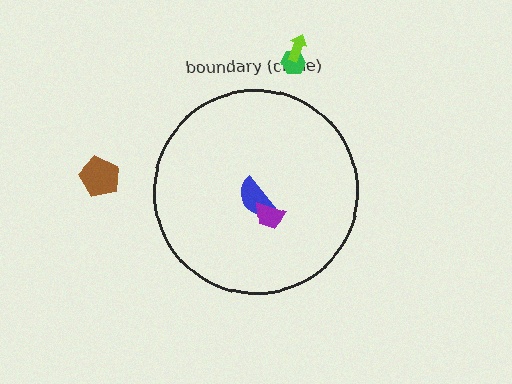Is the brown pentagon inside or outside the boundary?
Outside.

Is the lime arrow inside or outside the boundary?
Outside.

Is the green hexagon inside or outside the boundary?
Outside.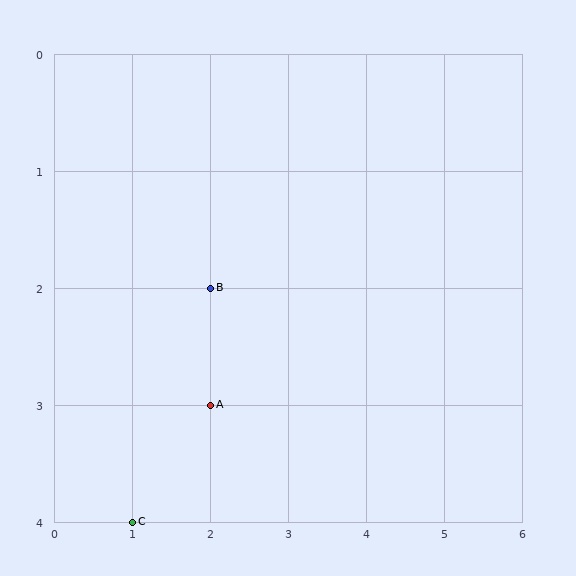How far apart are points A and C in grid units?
Points A and C are 1 column and 1 row apart (about 1.4 grid units diagonally).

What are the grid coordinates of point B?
Point B is at grid coordinates (2, 2).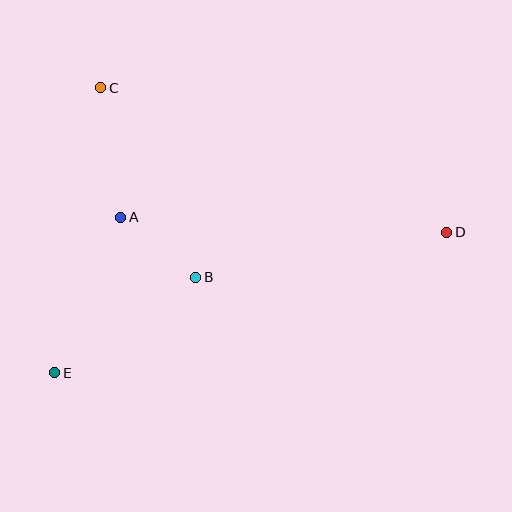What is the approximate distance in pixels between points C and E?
The distance between C and E is approximately 289 pixels.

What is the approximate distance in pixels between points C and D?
The distance between C and D is approximately 375 pixels.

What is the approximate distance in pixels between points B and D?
The distance between B and D is approximately 255 pixels.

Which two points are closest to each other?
Points A and B are closest to each other.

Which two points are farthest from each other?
Points D and E are farthest from each other.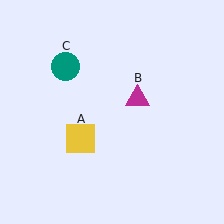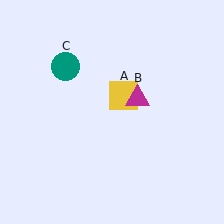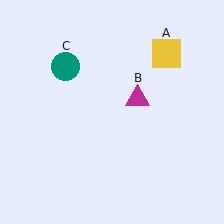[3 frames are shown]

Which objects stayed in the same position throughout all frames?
Magenta triangle (object B) and teal circle (object C) remained stationary.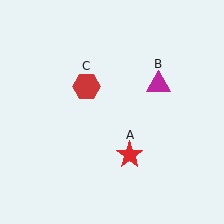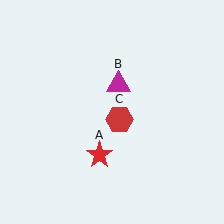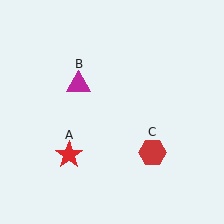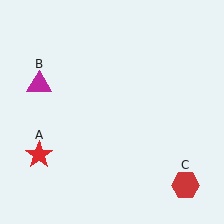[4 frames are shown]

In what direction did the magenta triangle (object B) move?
The magenta triangle (object B) moved left.